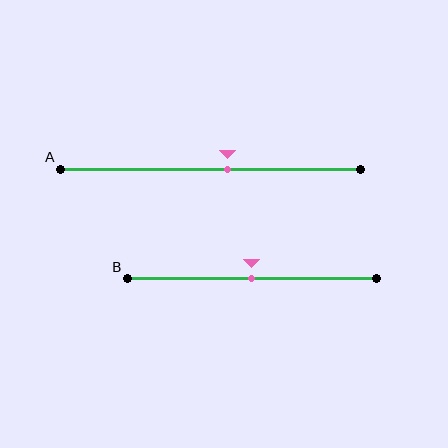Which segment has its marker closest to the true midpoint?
Segment B has its marker closest to the true midpoint.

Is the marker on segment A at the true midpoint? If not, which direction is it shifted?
No, the marker on segment A is shifted to the right by about 6% of the segment length.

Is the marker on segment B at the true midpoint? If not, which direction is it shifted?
Yes, the marker on segment B is at the true midpoint.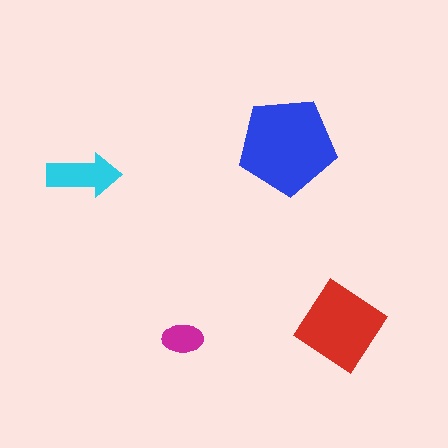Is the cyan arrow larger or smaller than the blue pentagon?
Smaller.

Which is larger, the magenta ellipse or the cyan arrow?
The cyan arrow.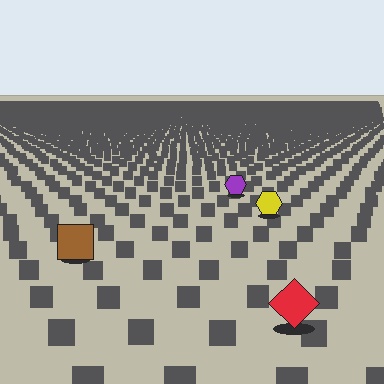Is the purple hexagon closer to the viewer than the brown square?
No. The brown square is closer — you can tell from the texture gradient: the ground texture is coarser near it.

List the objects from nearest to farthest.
From nearest to farthest: the red diamond, the brown square, the yellow hexagon, the purple hexagon.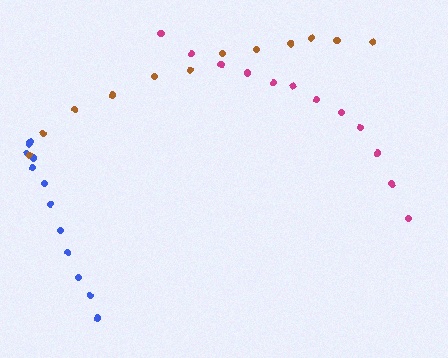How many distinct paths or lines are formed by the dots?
There are 3 distinct paths.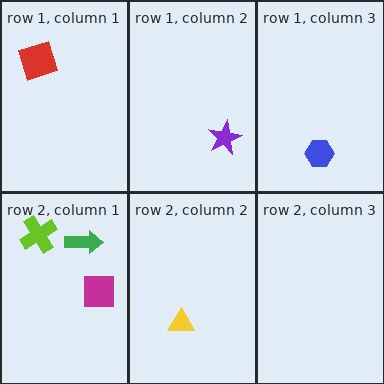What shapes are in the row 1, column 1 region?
The red diamond.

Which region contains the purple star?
The row 1, column 2 region.